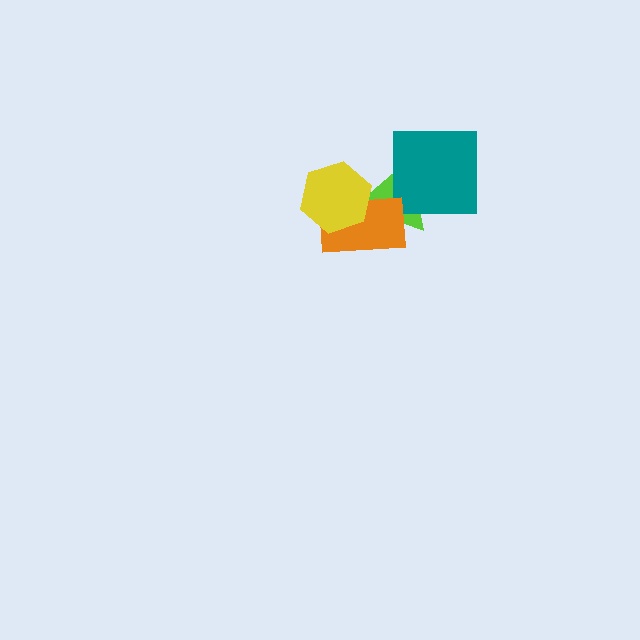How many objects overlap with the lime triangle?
3 objects overlap with the lime triangle.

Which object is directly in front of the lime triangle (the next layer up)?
The teal square is directly in front of the lime triangle.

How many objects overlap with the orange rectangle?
2 objects overlap with the orange rectangle.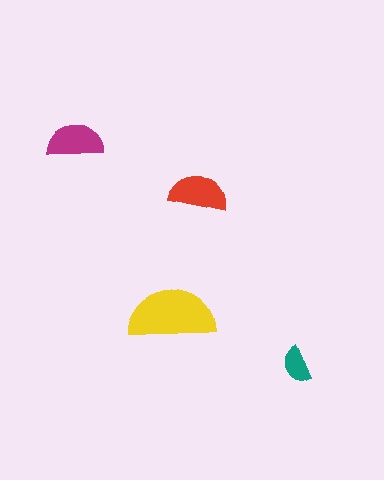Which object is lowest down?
The teal semicircle is bottommost.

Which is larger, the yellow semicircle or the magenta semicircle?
The yellow one.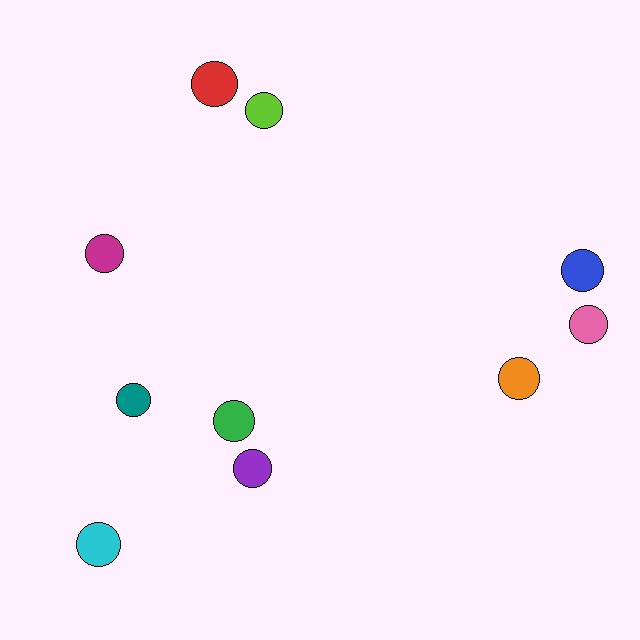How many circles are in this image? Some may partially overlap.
There are 10 circles.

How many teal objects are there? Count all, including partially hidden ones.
There is 1 teal object.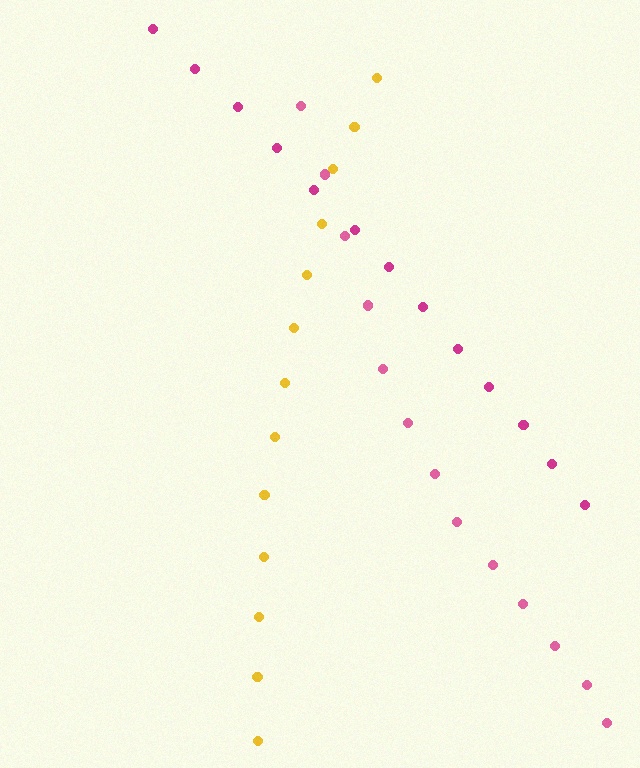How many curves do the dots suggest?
There are 3 distinct paths.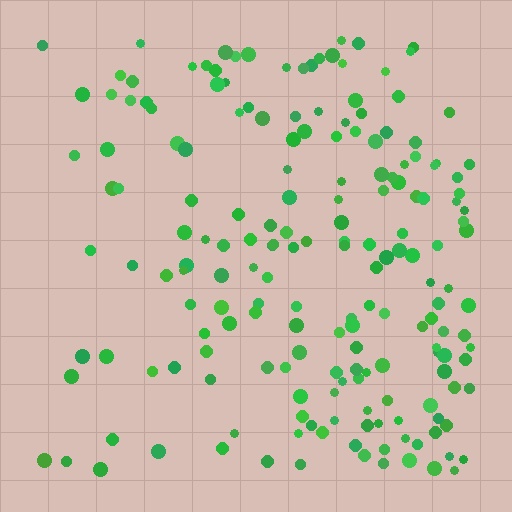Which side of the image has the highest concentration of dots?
The right.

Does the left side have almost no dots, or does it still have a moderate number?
Still a moderate number, just noticeably fewer than the right.